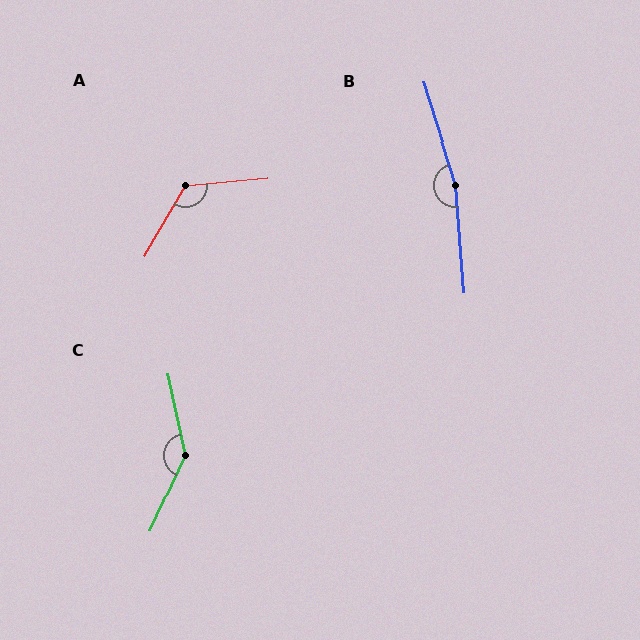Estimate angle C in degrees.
Approximately 144 degrees.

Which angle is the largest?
B, at approximately 167 degrees.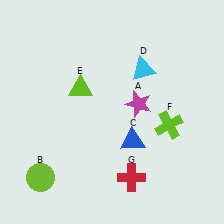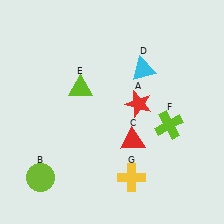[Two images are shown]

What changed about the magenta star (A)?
In Image 1, A is magenta. In Image 2, it changed to red.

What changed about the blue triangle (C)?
In Image 1, C is blue. In Image 2, it changed to red.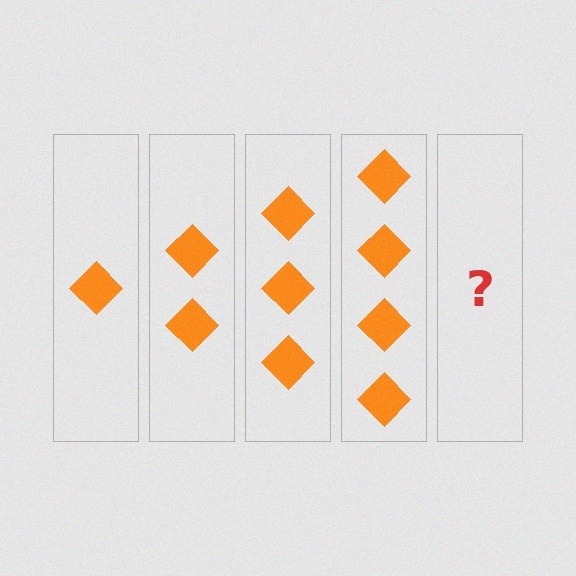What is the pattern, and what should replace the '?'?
The pattern is that each step adds one more diamond. The '?' should be 5 diamonds.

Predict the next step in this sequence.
The next step is 5 diamonds.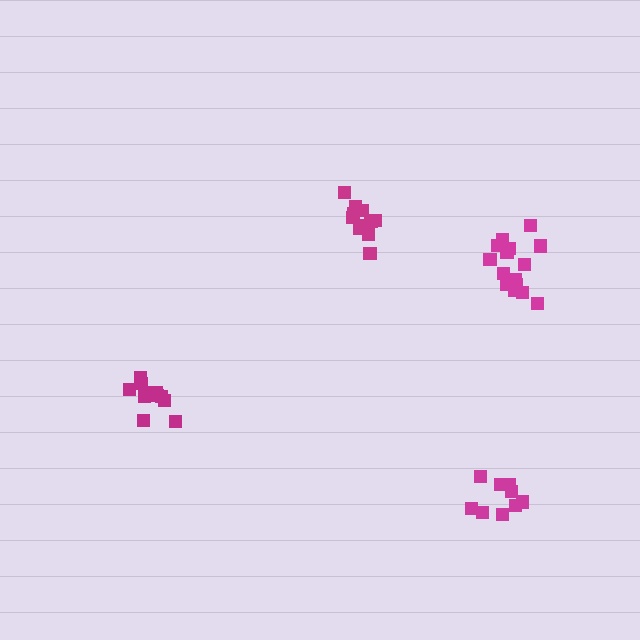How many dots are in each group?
Group 1: 11 dots, Group 2: 9 dots, Group 3: 15 dots, Group 4: 12 dots (47 total).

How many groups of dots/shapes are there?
There are 4 groups.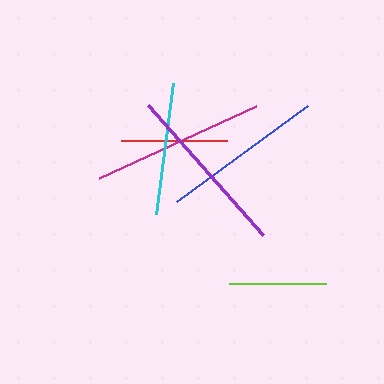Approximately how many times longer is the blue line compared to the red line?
The blue line is approximately 1.5 times the length of the red line.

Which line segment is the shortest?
The lime line is the shortest at approximately 97 pixels.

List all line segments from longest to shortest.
From longest to shortest: purple, magenta, blue, cyan, red, lime.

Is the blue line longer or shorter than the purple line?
The purple line is longer than the blue line.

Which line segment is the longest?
The purple line is the longest at approximately 174 pixels.